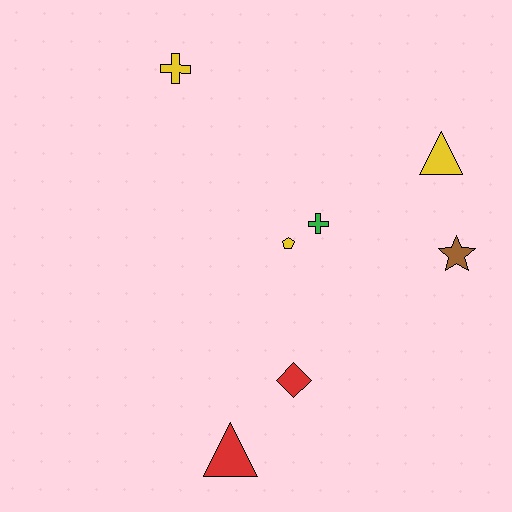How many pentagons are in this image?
There is 1 pentagon.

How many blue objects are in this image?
There are no blue objects.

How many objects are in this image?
There are 7 objects.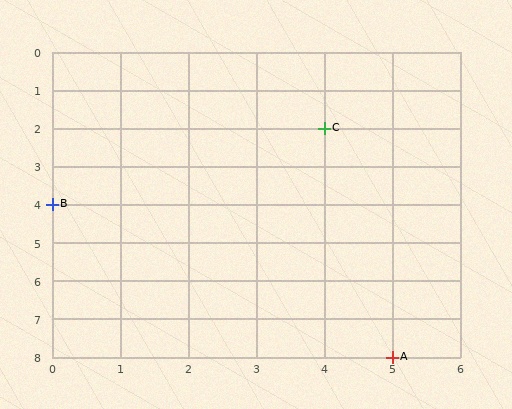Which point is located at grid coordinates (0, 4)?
Point B is at (0, 4).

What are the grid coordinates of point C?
Point C is at grid coordinates (4, 2).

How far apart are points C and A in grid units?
Points C and A are 1 column and 6 rows apart (about 6.1 grid units diagonally).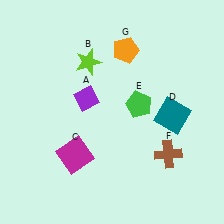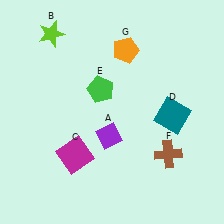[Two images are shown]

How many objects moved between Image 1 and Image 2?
3 objects moved between the two images.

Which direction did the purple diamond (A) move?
The purple diamond (A) moved down.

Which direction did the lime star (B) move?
The lime star (B) moved left.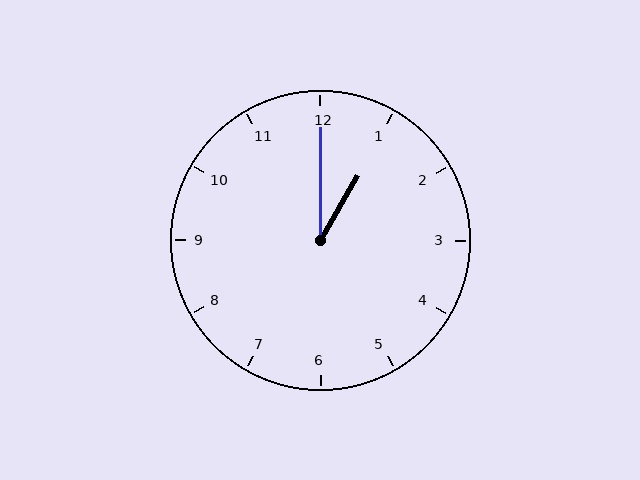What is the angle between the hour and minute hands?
Approximately 30 degrees.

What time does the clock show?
1:00.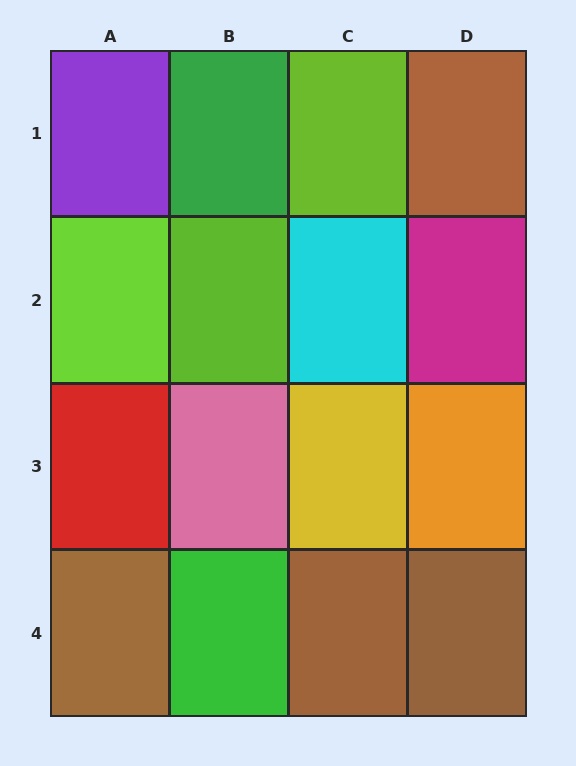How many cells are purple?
1 cell is purple.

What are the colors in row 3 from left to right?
Red, pink, yellow, orange.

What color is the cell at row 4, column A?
Brown.